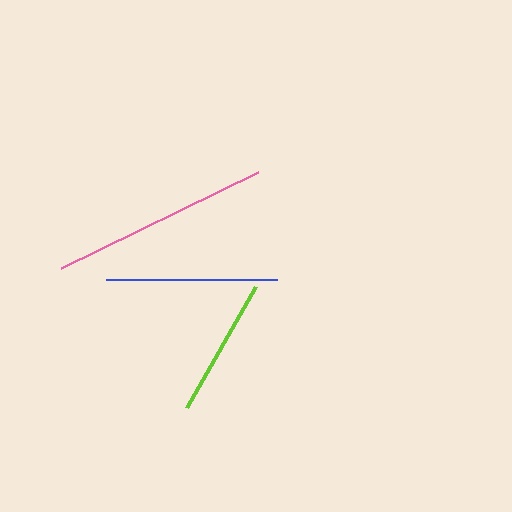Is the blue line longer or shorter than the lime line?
The blue line is longer than the lime line.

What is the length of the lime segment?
The lime segment is approximately 140 pixels long.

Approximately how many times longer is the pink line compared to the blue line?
The pink line is approximately 1.3 times the length of the blue line.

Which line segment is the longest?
The pink line is the longest at approximately 219 pixels.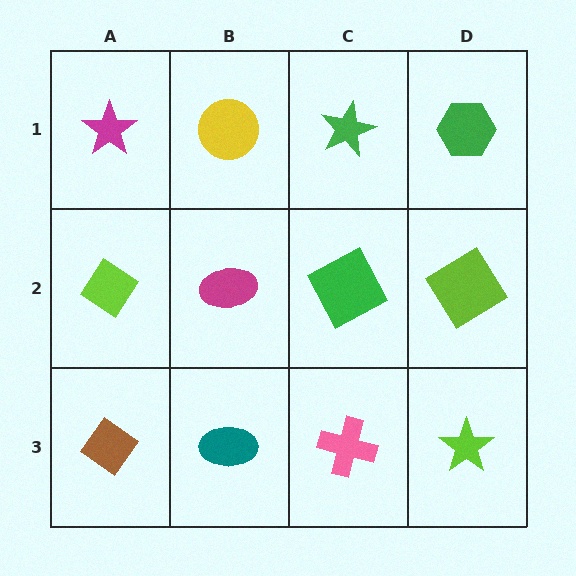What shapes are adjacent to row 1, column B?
A magenta ellipse (row 2, column B), a magenta star (row 1, column A), a green star (row 1, column C).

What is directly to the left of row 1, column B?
A magenta star.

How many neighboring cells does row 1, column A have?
2.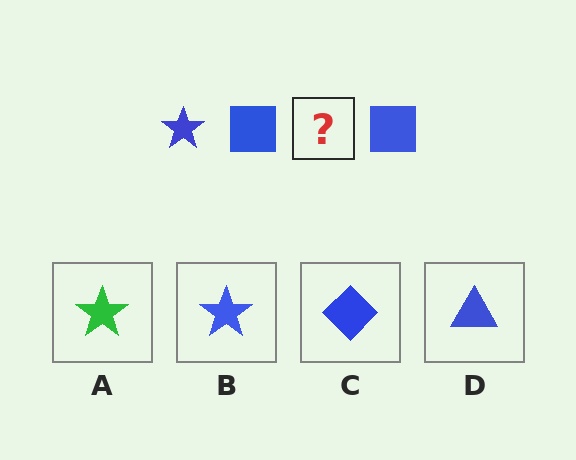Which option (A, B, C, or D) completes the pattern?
B.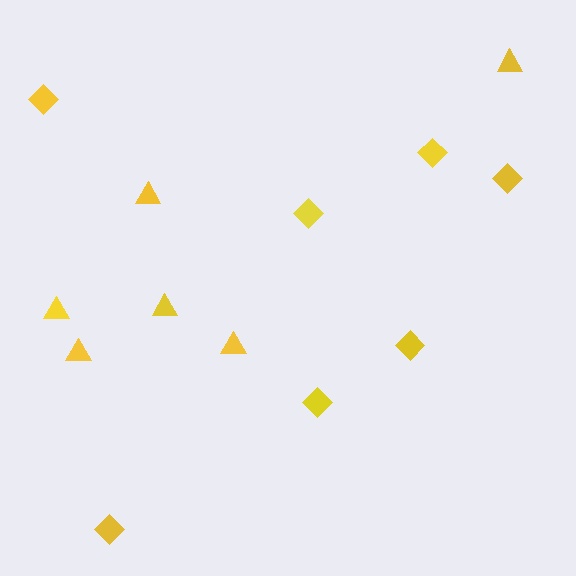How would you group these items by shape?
There are 2 groups: one group of triangles (6) and one group of diamonds (7).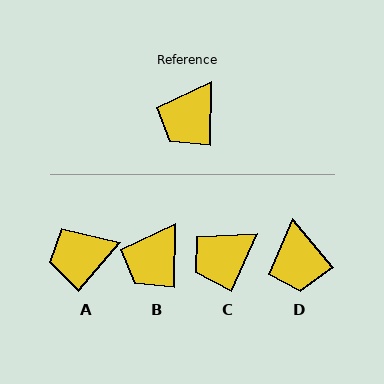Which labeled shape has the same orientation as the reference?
B.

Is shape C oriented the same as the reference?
No, it is off by about 22 degrees.